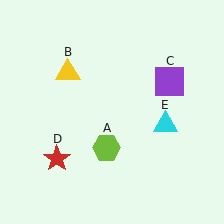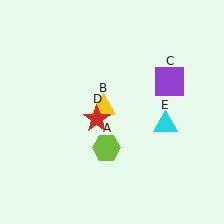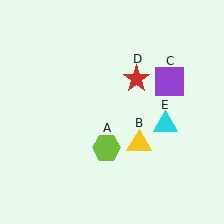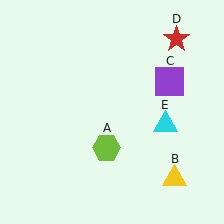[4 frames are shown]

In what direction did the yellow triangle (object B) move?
The yellow triangle (object B) moved down and to the right.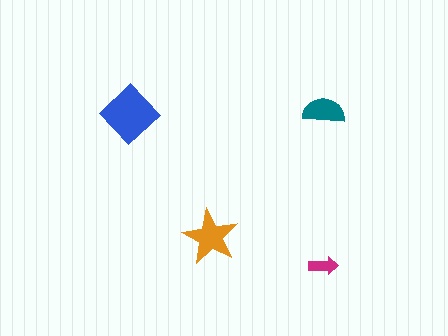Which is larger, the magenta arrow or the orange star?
The orange star.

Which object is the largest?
The blue diamond.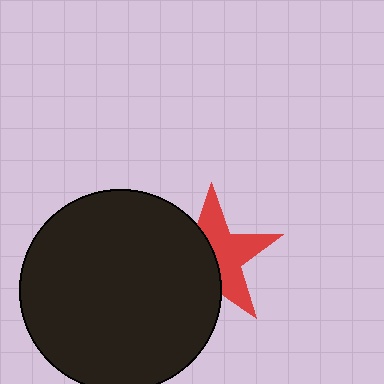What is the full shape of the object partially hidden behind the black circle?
The partially hidden object is a red star.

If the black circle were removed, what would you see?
You would see the complete red star.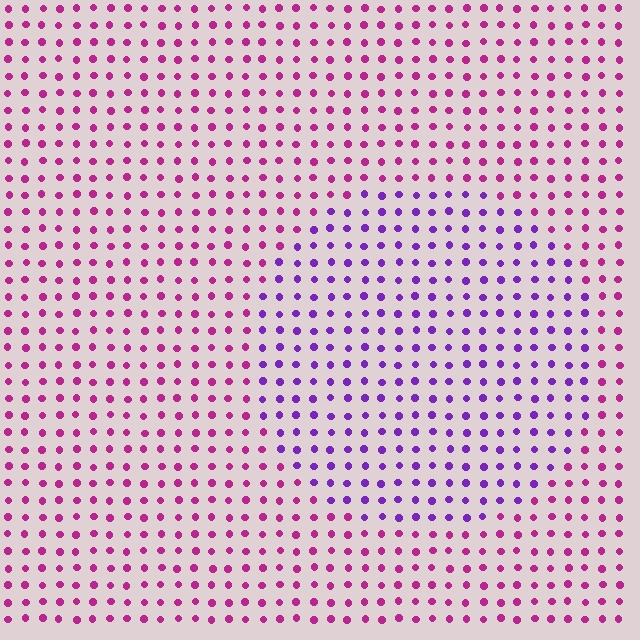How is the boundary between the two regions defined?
The boundary is defined purely by a slight shift in hue (about 44 degrees). Spacing, size, and orientation are identical on both sides.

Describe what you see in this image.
The image is filled with small magenta elements in a uniform arrangement. A circle-shaped region is visible where the elements are tinted to a slightly different hue, forming a subtle color boundary.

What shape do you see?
I see a circle.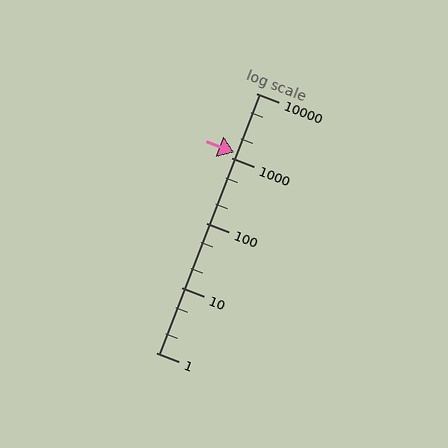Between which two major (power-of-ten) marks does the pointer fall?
The pointer is between 1000 and 10000.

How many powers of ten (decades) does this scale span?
The scale spans 4 decades, from 1 to 10000.